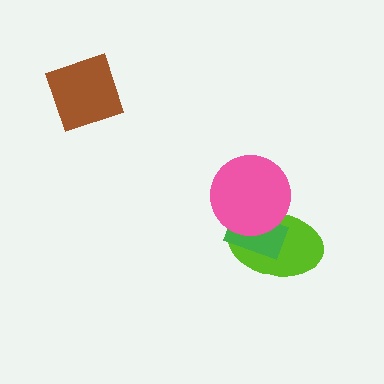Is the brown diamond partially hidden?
No, no other shape covers it.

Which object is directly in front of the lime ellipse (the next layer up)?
The green rectangle is directly in front of the lime ellipse.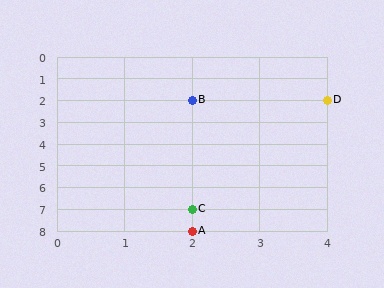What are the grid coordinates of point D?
Point D is at grid coordinates (4, 2).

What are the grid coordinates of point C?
Point C is at grid coordinates (2, 7).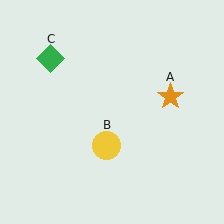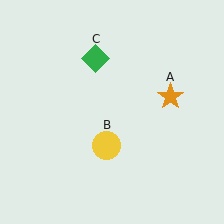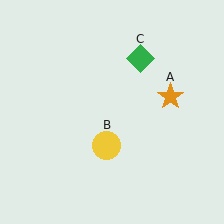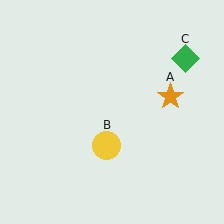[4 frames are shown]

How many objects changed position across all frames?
1 object changed position: green diamond (object C).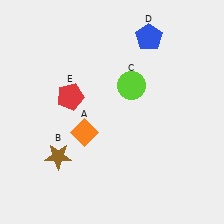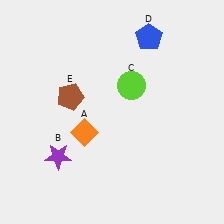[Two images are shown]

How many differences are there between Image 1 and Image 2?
There are 2 differences between the two images.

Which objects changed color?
B changed from brown to purple. E changed from red to brown.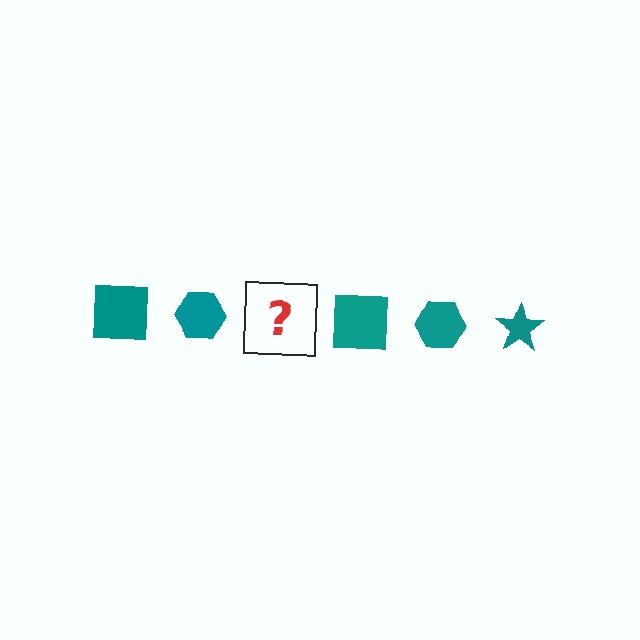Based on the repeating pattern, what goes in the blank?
The blank should be a teal star.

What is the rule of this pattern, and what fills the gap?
The rule is that the pattern cycles through square, hexagon, star shapes in teal. The gap should be filled with a teal star.